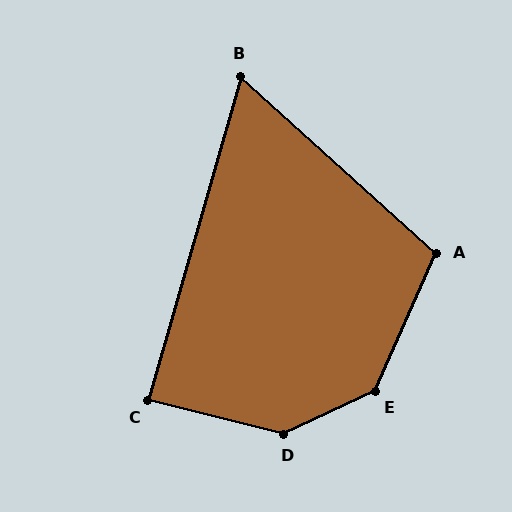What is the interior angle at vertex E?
Approximately 139 degrees (obtuse).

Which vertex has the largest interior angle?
D, at approximately 141 degrees.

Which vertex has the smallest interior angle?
B, at approximately 64 degrees.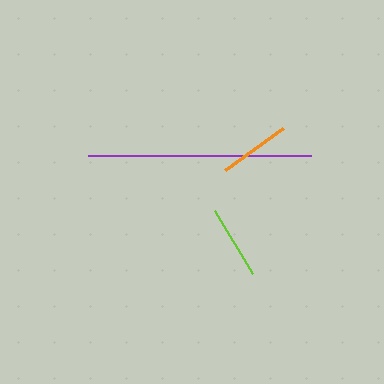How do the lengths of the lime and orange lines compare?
The lime and orange lines are approximately the same length.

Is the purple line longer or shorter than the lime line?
The purple line is longer than the lime line.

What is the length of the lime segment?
The lime segment is approximately 73 pixels long.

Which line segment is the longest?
The purple line is the longest at approximately 223 pixels.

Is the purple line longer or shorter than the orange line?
The purple line is longer than the orange line.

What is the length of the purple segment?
The purple segment is approximately 223 pixels long.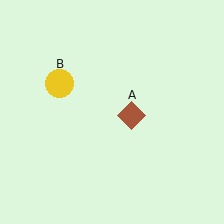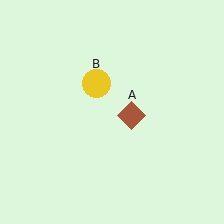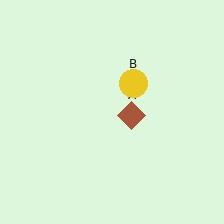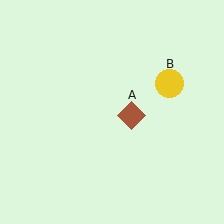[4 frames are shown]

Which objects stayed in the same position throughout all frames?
Brown diamond (object A) remained stationary.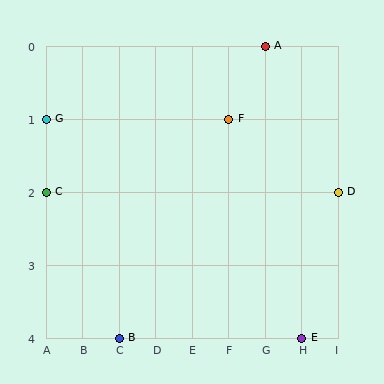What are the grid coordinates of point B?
Point B is at grid coordinates (C, 4).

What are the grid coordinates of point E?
Point E is at grid coordinates (H, 4).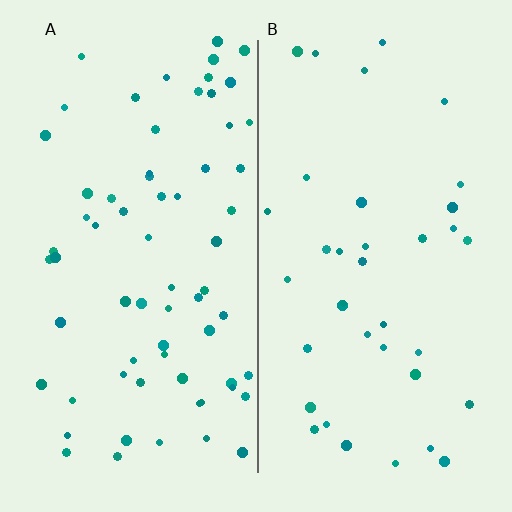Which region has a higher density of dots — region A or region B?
A (the left).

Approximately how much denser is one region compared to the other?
Approximately 1.8× — region A over region B.